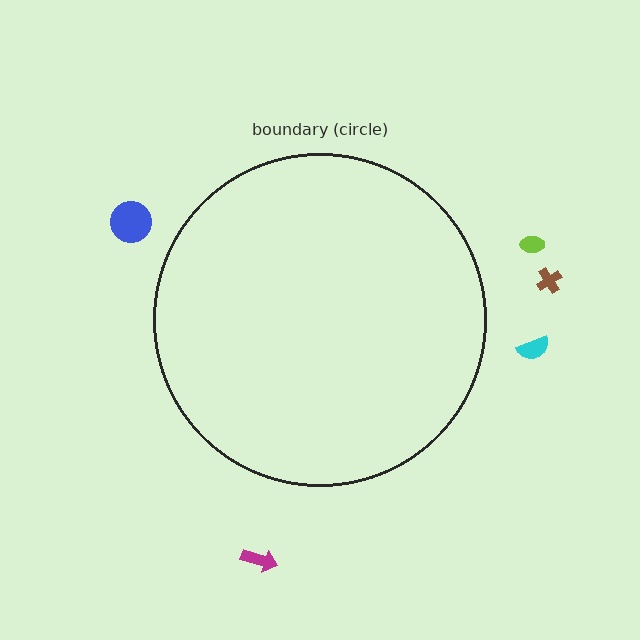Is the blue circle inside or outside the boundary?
Outside.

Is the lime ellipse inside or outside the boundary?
Outside.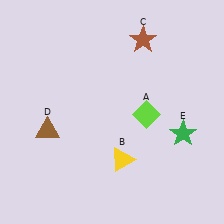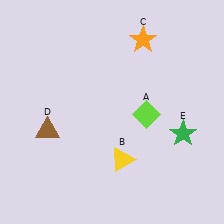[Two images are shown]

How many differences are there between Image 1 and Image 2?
There is 1 difference between the two images.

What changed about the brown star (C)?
In Image 1, C is brown. In Image 2, it changed to orange.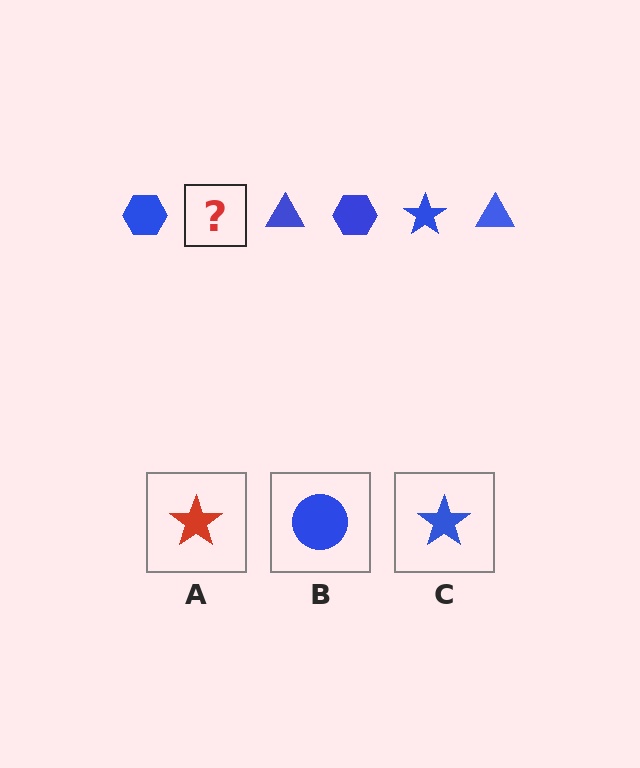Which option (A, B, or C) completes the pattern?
C.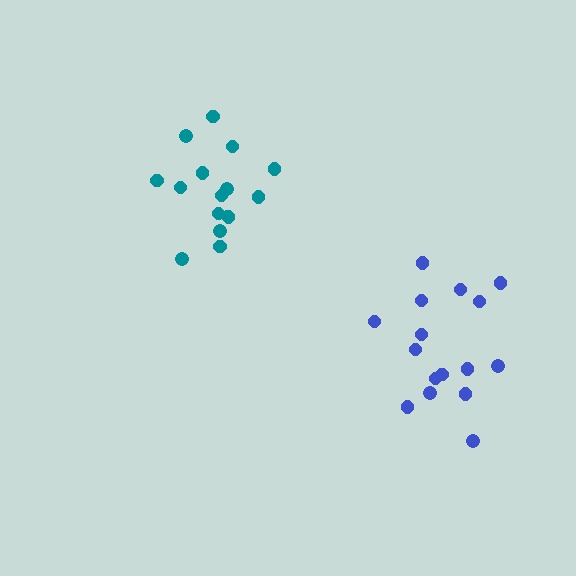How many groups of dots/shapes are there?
There are 2 groups.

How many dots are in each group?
Group 1: 16 dots, Group 2: 16 dots (32 total).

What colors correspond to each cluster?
The clusters are colored: teal, blue.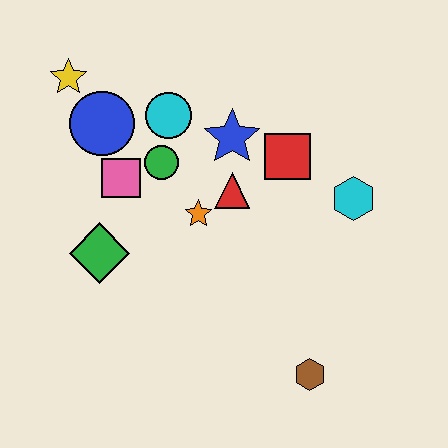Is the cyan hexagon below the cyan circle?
Yes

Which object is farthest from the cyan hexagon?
The yellow star is farthest from the cyan hexagon.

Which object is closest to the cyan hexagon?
The red square is closest to the cyan hexagon.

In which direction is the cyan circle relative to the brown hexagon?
The cyan circle is above the brown hexagon.